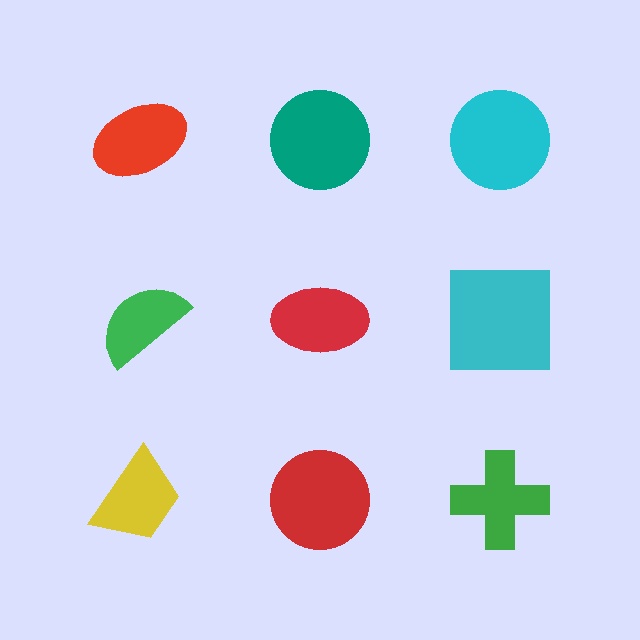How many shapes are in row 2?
3 shapes.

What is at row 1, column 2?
A teal circle.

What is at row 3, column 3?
A green cross.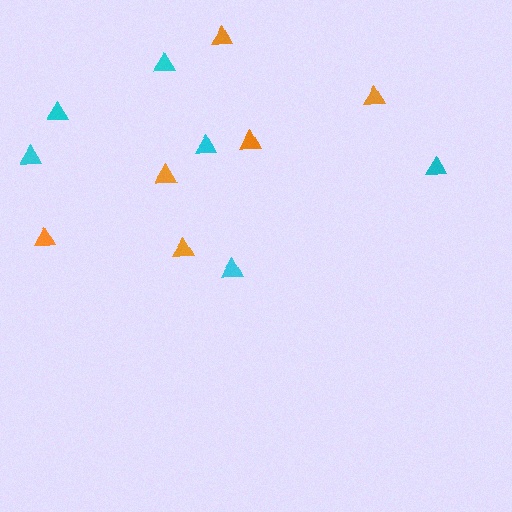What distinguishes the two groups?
There are 2 groups: one group of orange triangles (6) and one group of cyan triangles (6).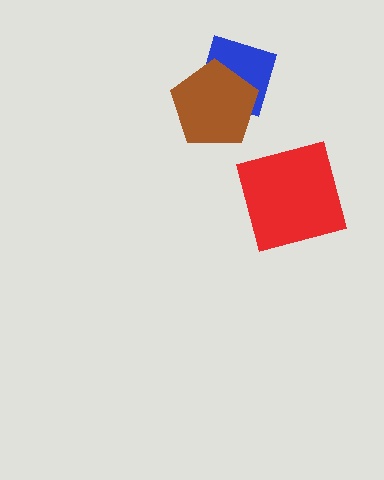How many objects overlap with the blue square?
1 object overlaps with the blue square.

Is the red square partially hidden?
No, no other shape covers it.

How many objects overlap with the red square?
0 objects overlap with the red square.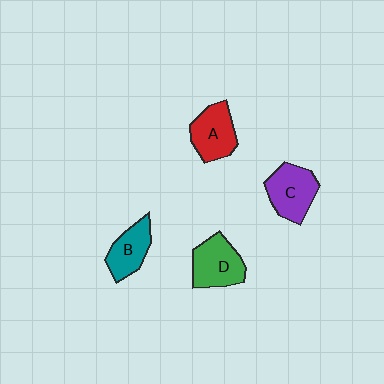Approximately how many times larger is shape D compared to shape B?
Approximately 1.2 times.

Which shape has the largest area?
Shape C (purple).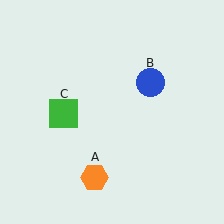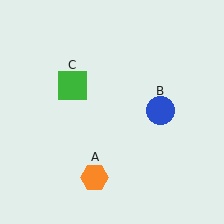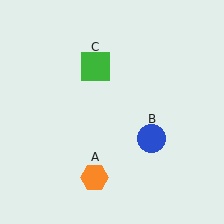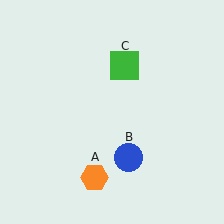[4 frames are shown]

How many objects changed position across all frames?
2 objects changed position: blue circle (object B), green square (object C).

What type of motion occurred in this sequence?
The blue circle (object B), green square (object C) rotated clockwise around the center of the scene.